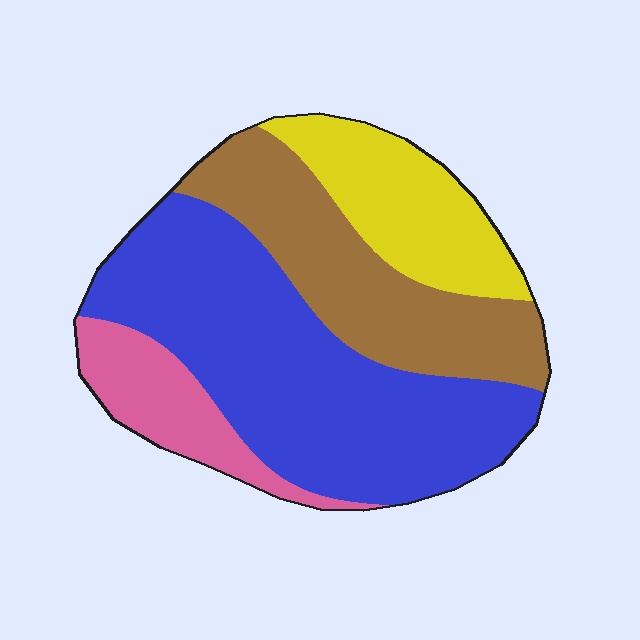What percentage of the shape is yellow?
Yellow takes up between a sixth and a third of the shape.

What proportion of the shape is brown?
Brown takes up between a quarter and a half of the shape.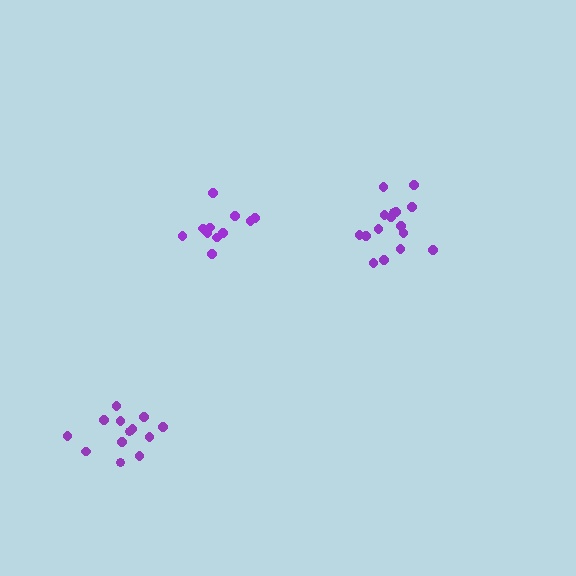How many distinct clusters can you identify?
There are 3 distinct clusters.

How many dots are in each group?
Group 1: 13 dots, Group 2: 12 dots, Group 3: 16 dots (41 total).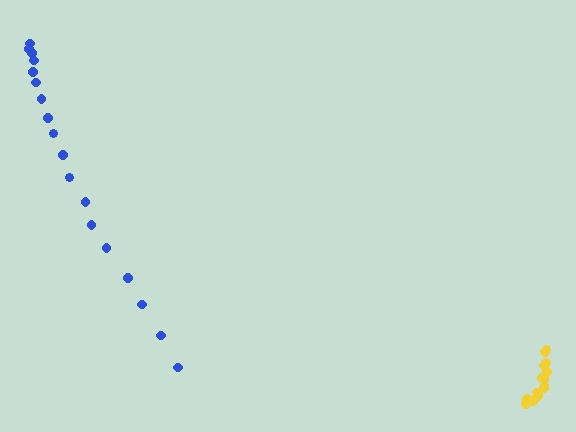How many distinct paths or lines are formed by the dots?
There are 2 distinct paths.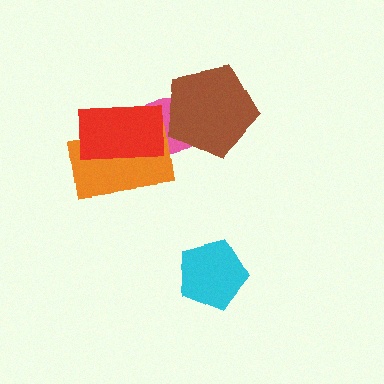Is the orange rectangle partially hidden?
Yes, it is partially covered by another shape.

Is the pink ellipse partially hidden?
Yes, it is partially covered by another shape.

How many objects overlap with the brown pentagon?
1 object overlaps with the brown pentagon.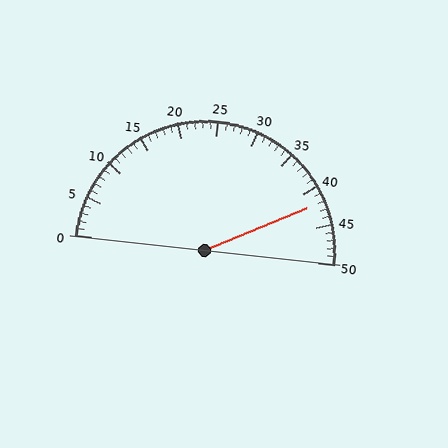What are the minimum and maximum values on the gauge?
The gauge ranges from 0 to 50.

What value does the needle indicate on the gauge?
The needle indicates approximately 42.